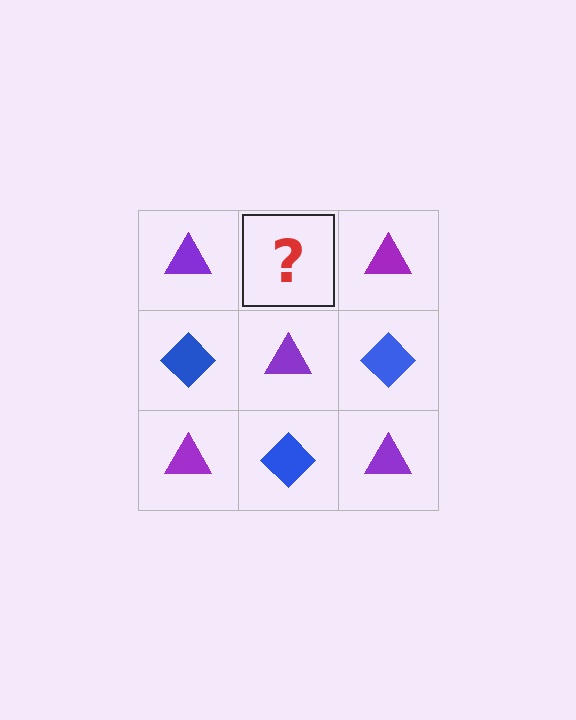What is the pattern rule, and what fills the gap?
The rule is that it alternates purple triangle and blue diamond in a checkerboard pattern. The gap should be filled with a blue diamond.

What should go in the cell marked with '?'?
The missing cell should contain a blue diamond.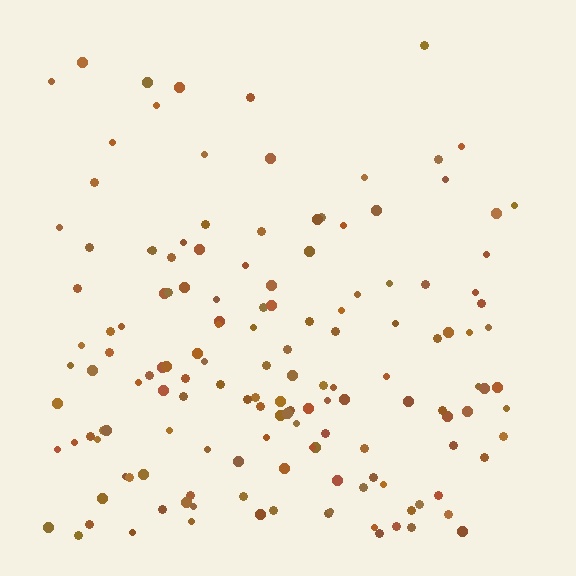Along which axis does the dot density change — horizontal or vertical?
Vertical.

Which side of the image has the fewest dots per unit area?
The top.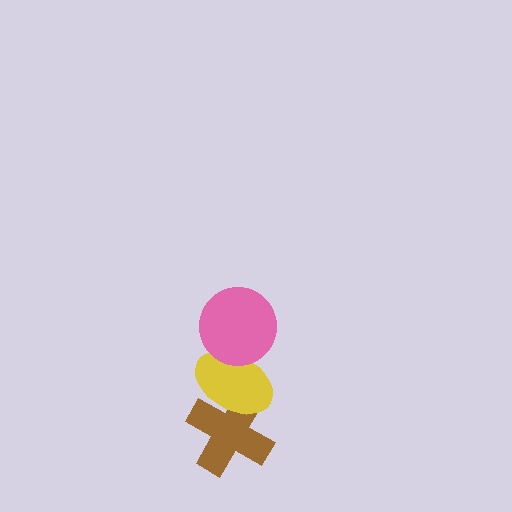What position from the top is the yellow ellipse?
The yellow ellipse is 2nd from the top.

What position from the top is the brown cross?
The brown cross is 3rd from the top.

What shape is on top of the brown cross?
The yellow ellipse is on top of the brown cross.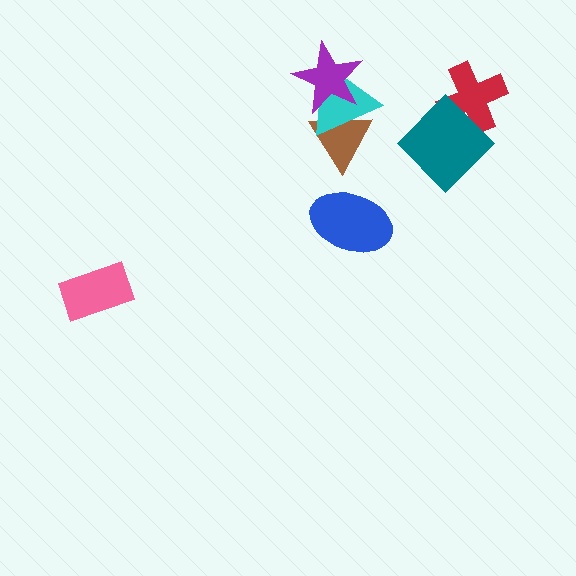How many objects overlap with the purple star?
2 objects overlap with the purple star.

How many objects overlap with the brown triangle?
2 objects overlap with the brown triangle.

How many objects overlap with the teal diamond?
1 object overlaps with the teal diamond.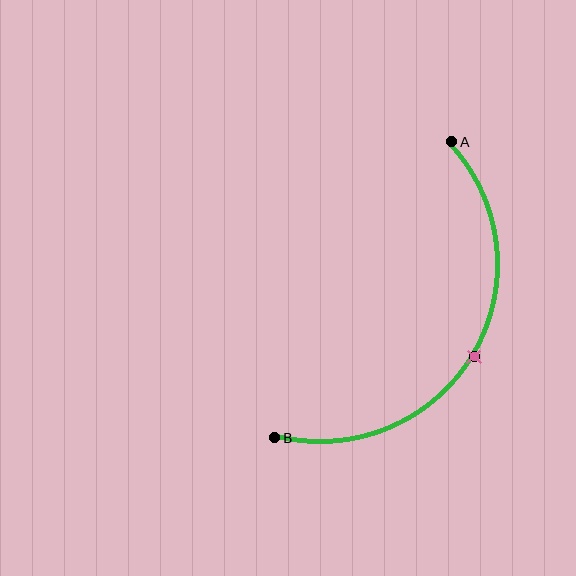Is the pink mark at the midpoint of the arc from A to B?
Yes. The pink mark lies on the arc at equal arc-length from both A and B — it is the arc midpoint.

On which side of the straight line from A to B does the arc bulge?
The arc bulges to the right of the straight line connecting A and B.